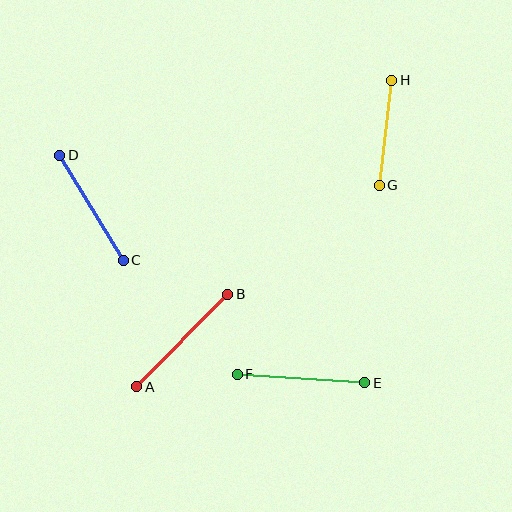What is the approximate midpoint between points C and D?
The midpoint is at approximately (91, 208) pixels.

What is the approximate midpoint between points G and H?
The midpoint is at approximately (386, 133) pixels.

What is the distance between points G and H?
The distance is approximately 106 pixels.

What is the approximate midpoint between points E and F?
The midpoint is at approximately (301, 379) pixels.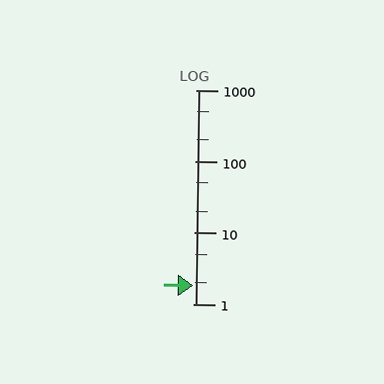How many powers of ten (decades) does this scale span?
The scale spans 3 decades, from 1 to 1000.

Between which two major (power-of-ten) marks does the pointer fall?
The pointer is between 1 and 10.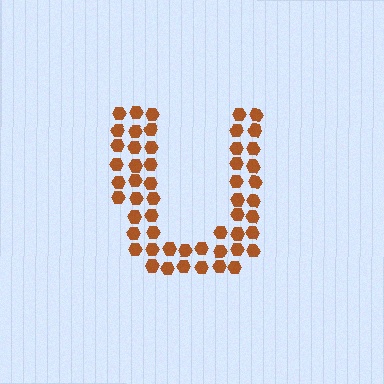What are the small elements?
The small elements are hexagons.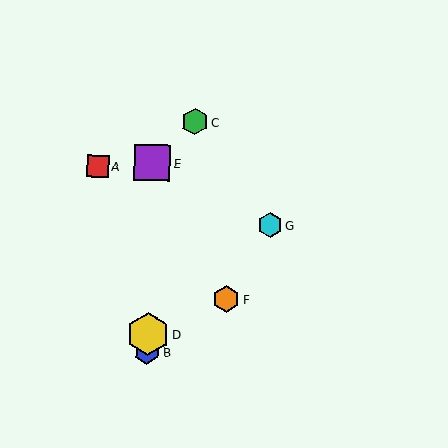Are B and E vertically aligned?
Yes, both are at x≈147.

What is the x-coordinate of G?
Object G is at x≈270.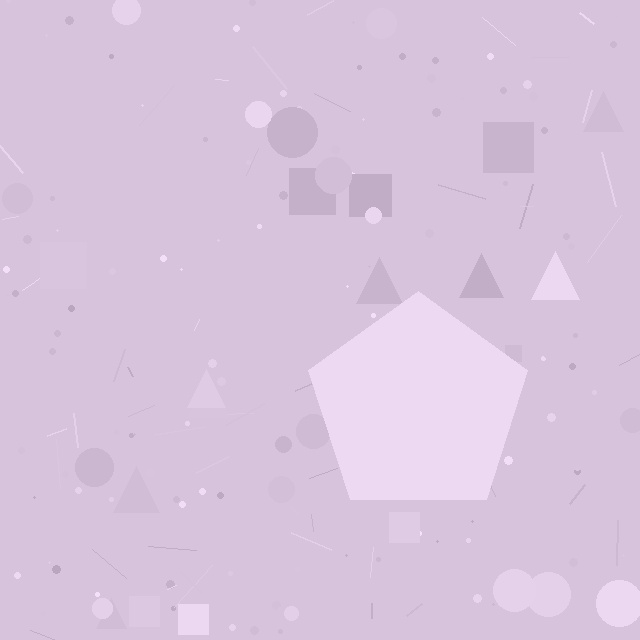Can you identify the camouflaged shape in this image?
The camouflaged shape is a pentagon.